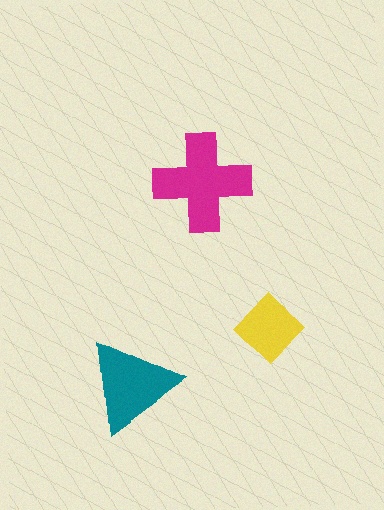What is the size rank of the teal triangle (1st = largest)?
2nd.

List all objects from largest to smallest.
The magenta cross, the teal triangle, the yellow diamond.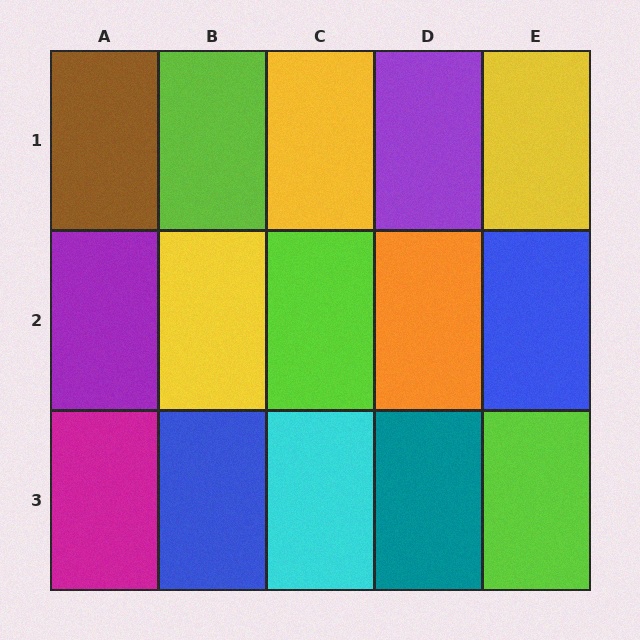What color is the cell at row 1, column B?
Lime.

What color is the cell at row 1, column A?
Brown.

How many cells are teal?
1 cell is teal.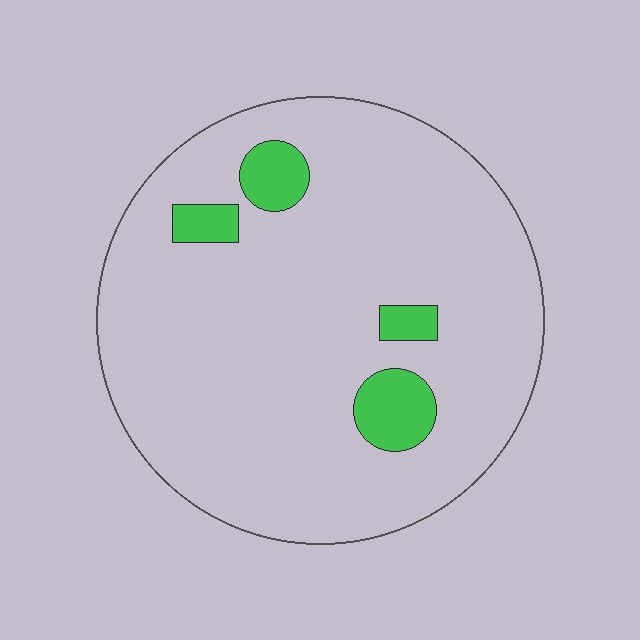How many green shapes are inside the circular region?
4.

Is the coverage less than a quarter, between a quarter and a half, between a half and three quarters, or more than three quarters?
Less than a quarter.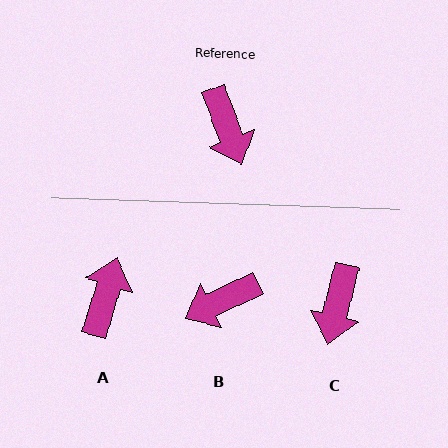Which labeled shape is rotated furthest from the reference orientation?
A, about 142 degrees away.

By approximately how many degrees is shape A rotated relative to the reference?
Approximately 142 degrees counter-clockwise.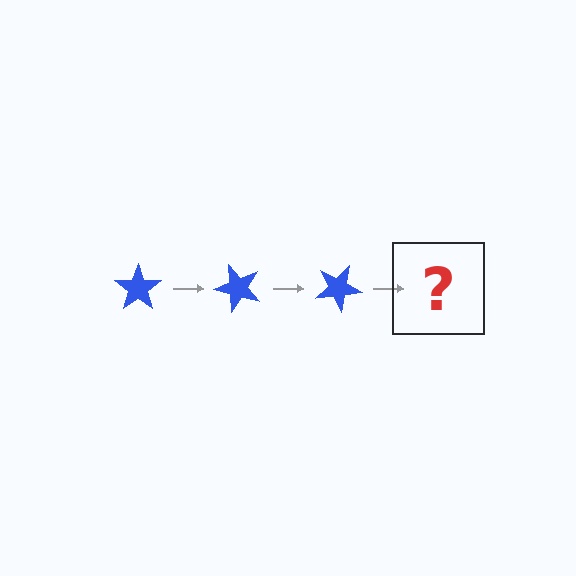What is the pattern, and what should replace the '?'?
The pattern is that the star rotates 50 degrees each step. The '?' should be a blue star rotated 150 degrees.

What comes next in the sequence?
The next element should be a blue star rotated 150 degrees.